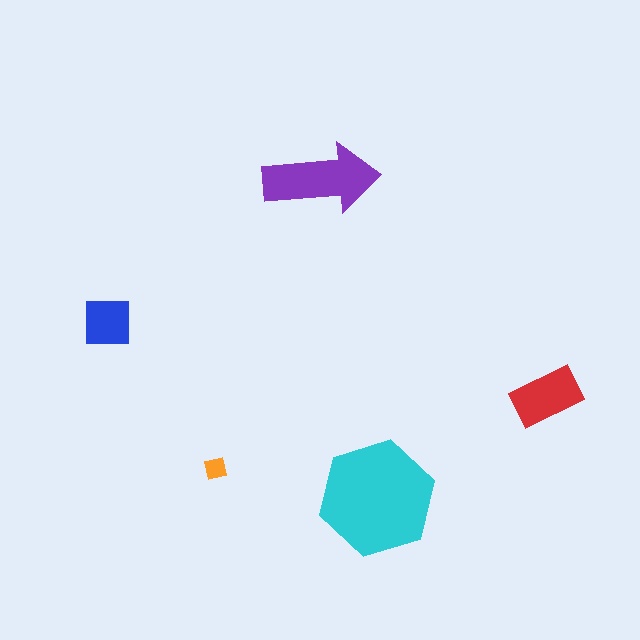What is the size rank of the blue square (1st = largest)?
4th.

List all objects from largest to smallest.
The cyan hexagon, the purple arrow, the red rectangle, the blue square, the orange square.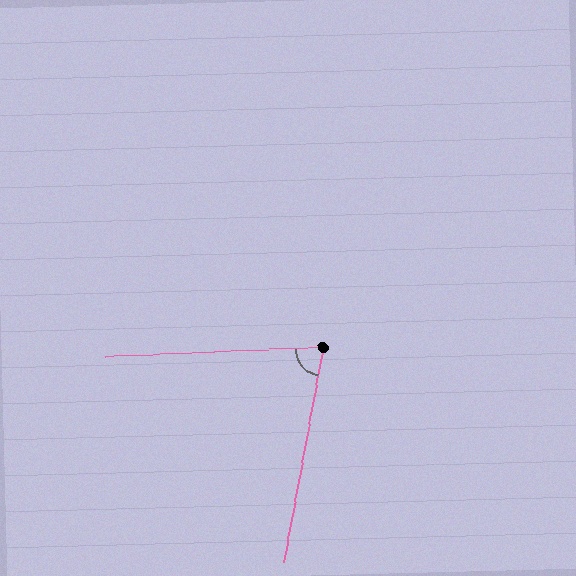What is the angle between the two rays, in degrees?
Approximately 77 degrees.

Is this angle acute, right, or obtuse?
It is acute.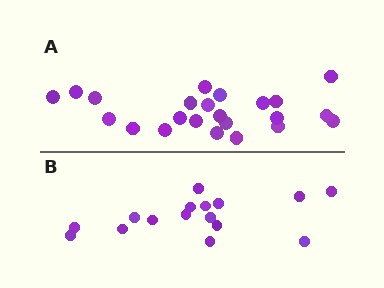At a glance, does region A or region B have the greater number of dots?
Region A (the top region) has more dots.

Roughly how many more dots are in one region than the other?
Region A has roughly 8 or so more dots than region B.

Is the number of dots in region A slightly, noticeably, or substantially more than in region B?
Region A has noticeably more, but not dramatically so. The ratio is roughly 1.4 to 1.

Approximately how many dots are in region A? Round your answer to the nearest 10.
About 20 dots. (The exact count is 23, which rounds to 20.)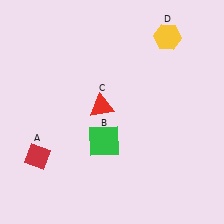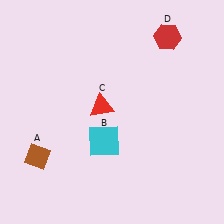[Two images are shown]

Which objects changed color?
A changed from red to brown. B changed from green to cyan. D changed from yellow to red.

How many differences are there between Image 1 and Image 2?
There are 3 differences between the two images.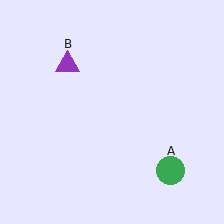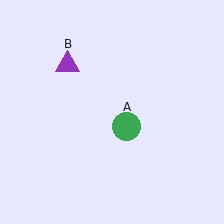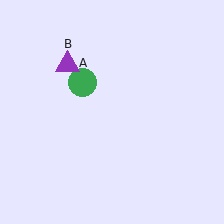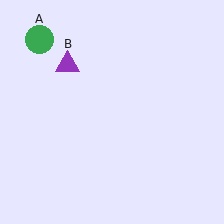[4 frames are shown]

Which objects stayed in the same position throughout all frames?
Purple triangle (object B) remained stationary.